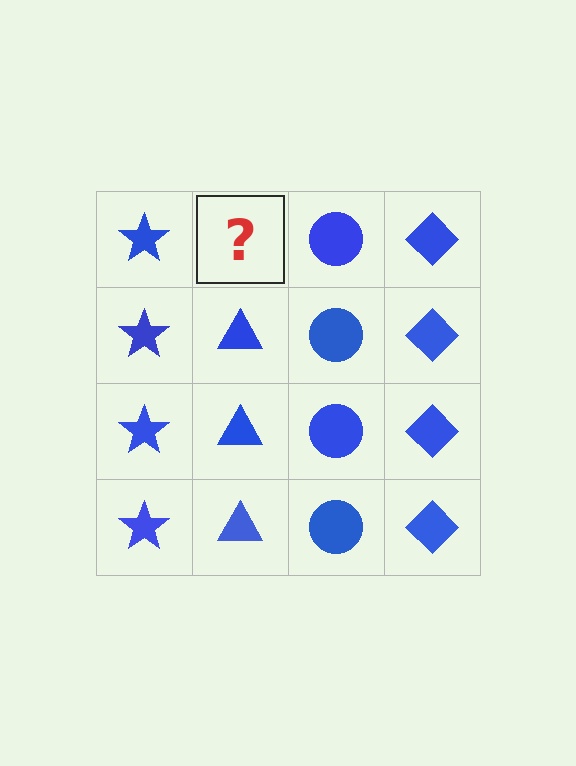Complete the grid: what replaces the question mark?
The question mark should be replaced with a blue triangle.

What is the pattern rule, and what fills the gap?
The rule is that each column has a consistent shape. The gap should be filled with a blue triangle.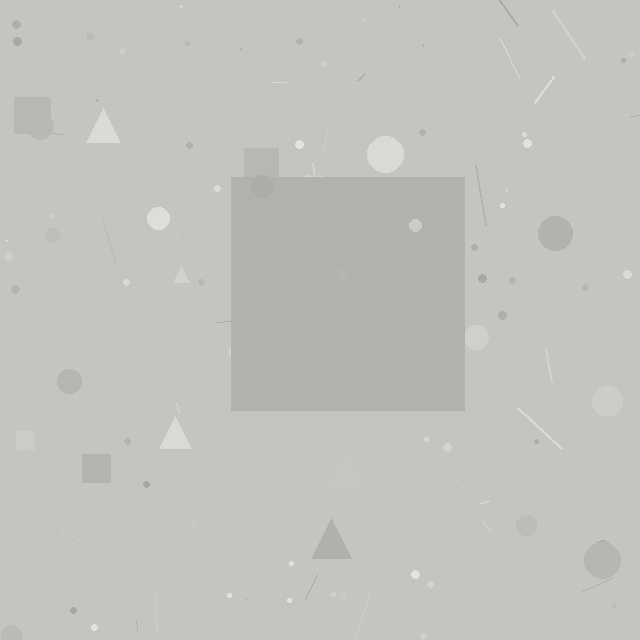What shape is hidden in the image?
A square is hidden in the image.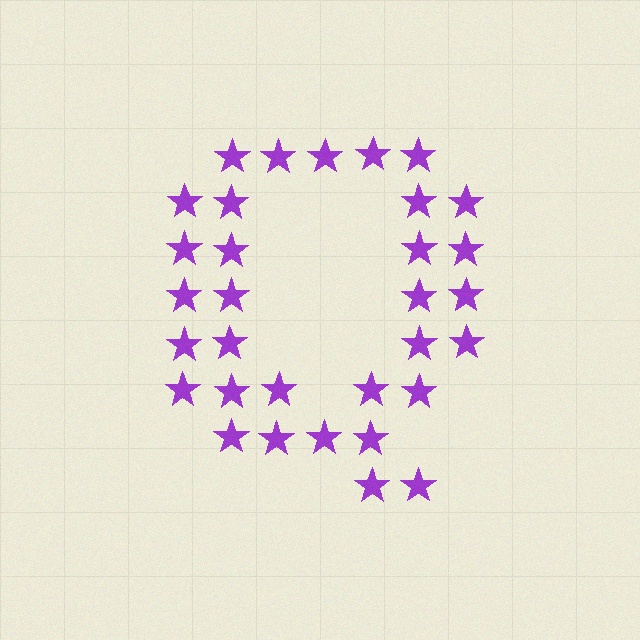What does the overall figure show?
The overall figure shows the letter Q.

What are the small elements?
The small elements are stars.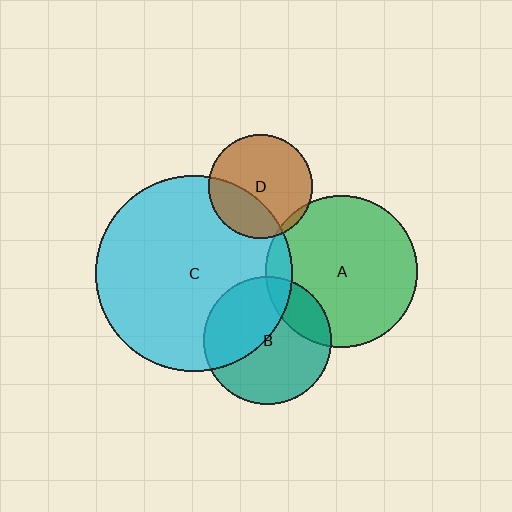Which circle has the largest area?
Circle C (cyan).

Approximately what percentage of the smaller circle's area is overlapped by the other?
Approximately 40%.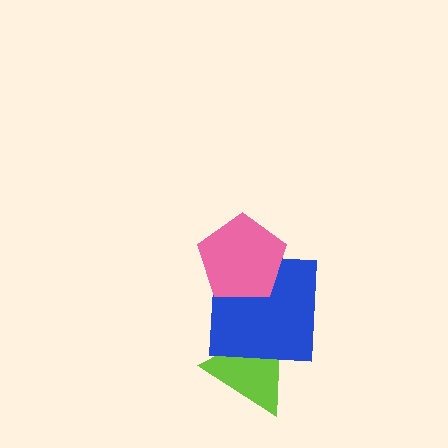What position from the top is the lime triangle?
The lime triangle is 3rd from the top.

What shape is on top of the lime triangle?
The blue square is on top of the lime triangle.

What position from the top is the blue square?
The blue square is 2nd from the top.